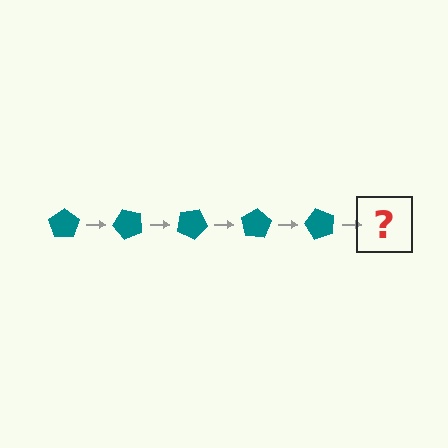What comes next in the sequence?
The next element should be a teal pentagon rotated 250 degrees.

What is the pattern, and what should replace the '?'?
The pattern is that the pentagon rotates 50 degrees each step. The '?' should be a teal pentagon rotated 250 degrees.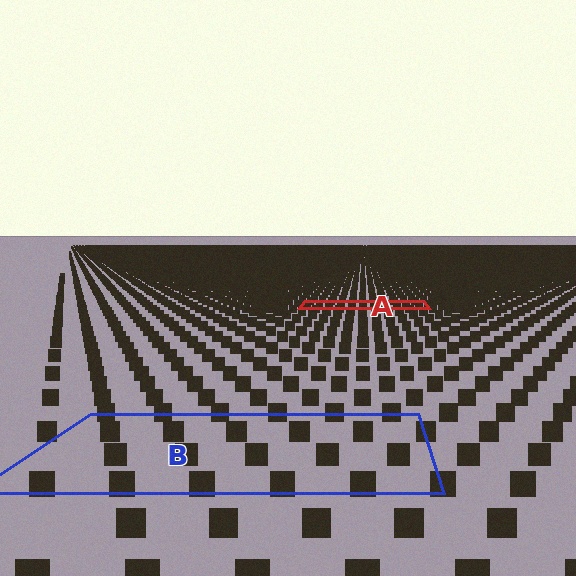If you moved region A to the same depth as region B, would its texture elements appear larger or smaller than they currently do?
They would appear larger. At a closer depth, the same texture elements are projected at a bigger on-screen size.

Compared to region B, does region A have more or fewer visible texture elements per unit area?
Region A has more texture elements per unit area — they are packed more densely because it is farther away.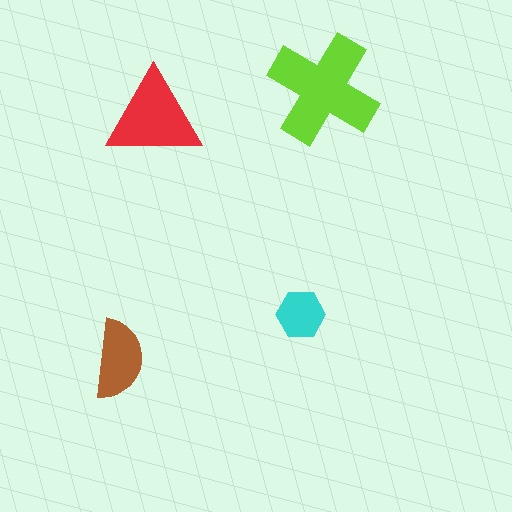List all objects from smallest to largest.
The cyan hexagon, the brown semicircle, the red triangle, the lime cross.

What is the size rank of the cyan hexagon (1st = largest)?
4th.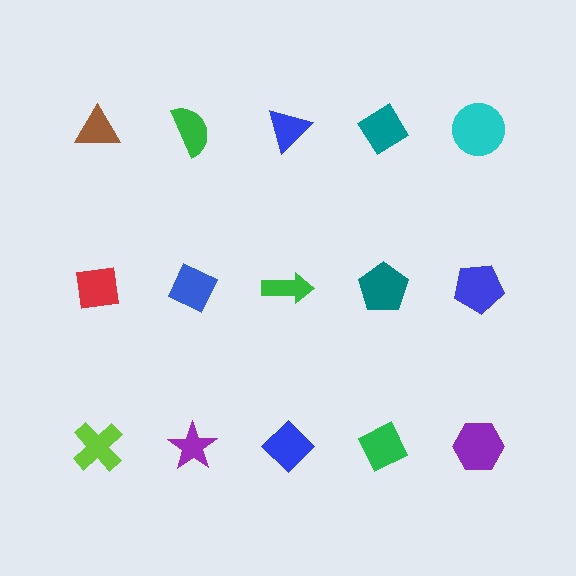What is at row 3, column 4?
A green diamond.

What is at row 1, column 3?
A blue triangle.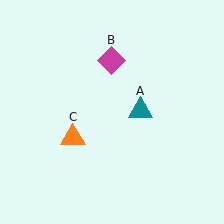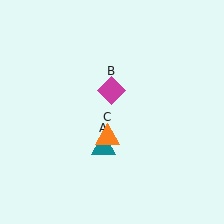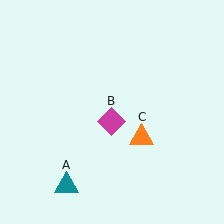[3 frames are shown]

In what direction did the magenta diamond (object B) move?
The magenta diamond (object B) moved down.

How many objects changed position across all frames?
3 objects changed position: teal triangle (object A), magenta diamond (object B), orange triangle (object C).